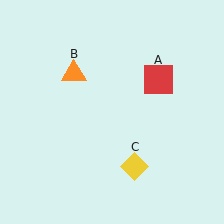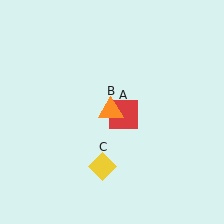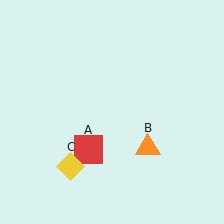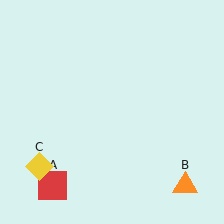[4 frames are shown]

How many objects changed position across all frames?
3 objects changed position: red square (object A), orange triangle (object B), yellow diamond (object C).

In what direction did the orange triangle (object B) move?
The orange triangle (object B) moved down and to the right.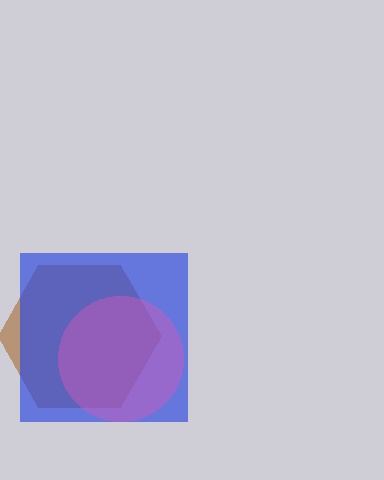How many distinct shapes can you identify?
There are 3 distinct shapes: a brown hexagon, a blue square, a pink circle.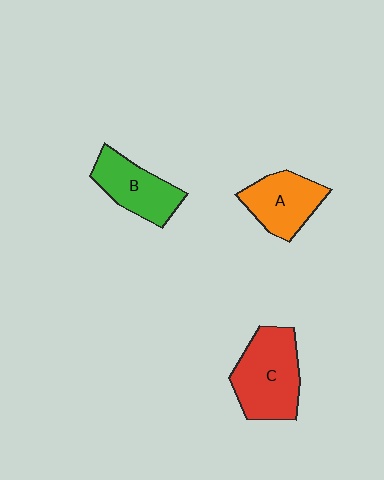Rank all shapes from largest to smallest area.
From largest to smallest: C (red), B (green), A (orange).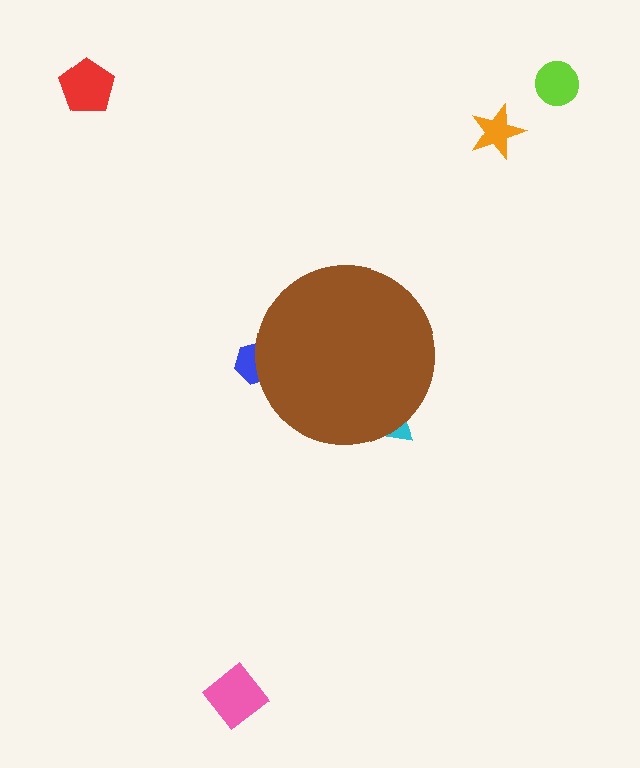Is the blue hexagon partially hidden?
Yes, the blue hexagon is partially hidden behind the brown circle.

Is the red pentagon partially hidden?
No, the red pentagon is fully visible.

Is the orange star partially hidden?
No, the orange star is fully visible.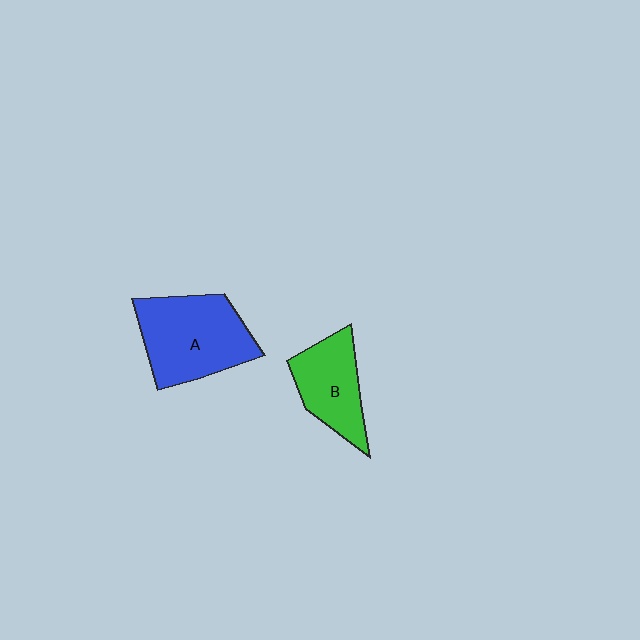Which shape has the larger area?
Shape A (blue).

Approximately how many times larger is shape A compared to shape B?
Approximately 1.5 times.